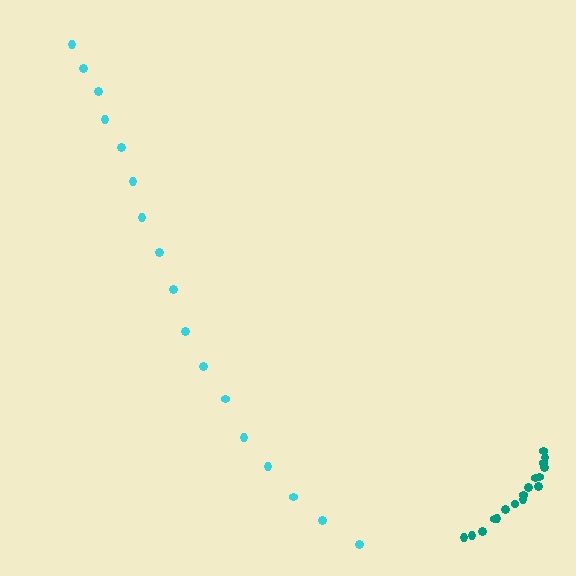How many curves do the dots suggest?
There are 2 distinct paths.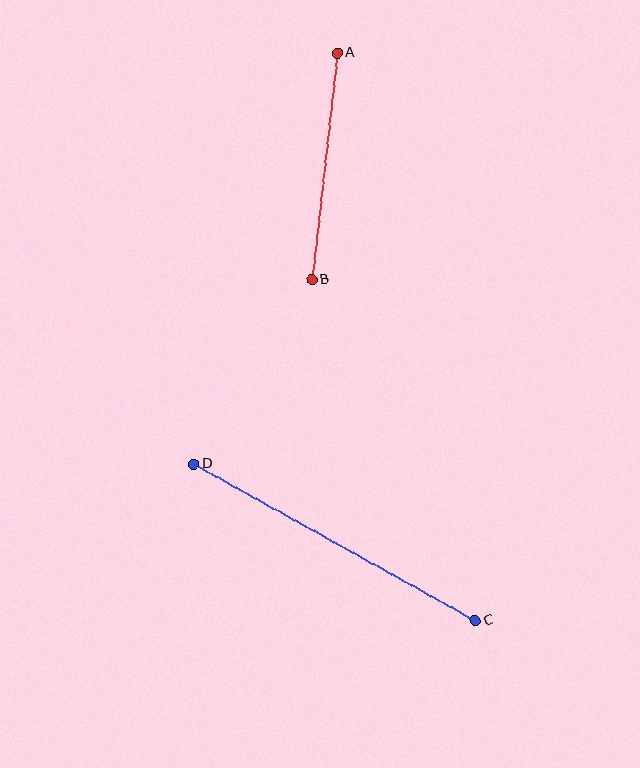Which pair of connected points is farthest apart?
Points C and D are farthest apart.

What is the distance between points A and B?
The distance is approximately 228 pixels.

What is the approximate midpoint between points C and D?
The midpoint is at approximately (334, 542) pixels.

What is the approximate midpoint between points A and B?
The midpoint is at approximately (325, 166) pixels.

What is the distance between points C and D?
The distance is approximately 322 pixels.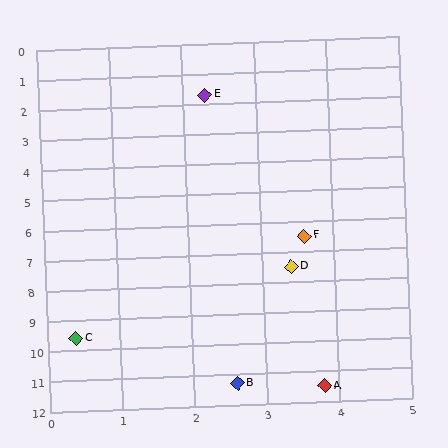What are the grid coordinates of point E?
Point E is at approximately (2.3, 1.7).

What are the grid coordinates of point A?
Point A is at approximately (3.8, 11.5).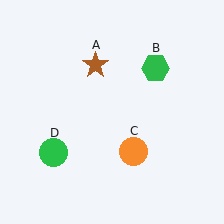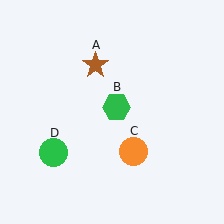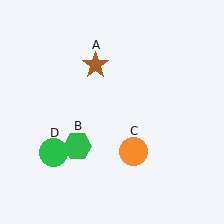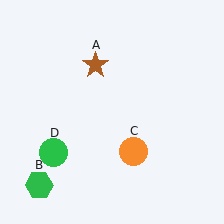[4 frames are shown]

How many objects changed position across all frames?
1 object changed position: green hexagon (object B).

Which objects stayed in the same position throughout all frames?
Brown star (object A) and orange circle (object C) and green circle (object D) remained stationary.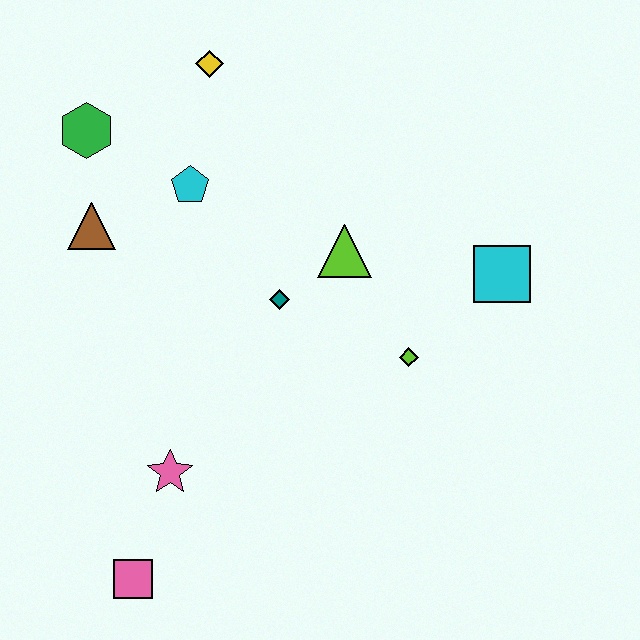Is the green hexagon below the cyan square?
No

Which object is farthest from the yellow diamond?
The pink square is farthest from the yellow diamond.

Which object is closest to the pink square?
The pink star is closest to the pink square.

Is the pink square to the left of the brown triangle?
No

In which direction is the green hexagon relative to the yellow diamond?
The green hexagon is to the left of the yellow diamond.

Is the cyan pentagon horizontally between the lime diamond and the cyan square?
No